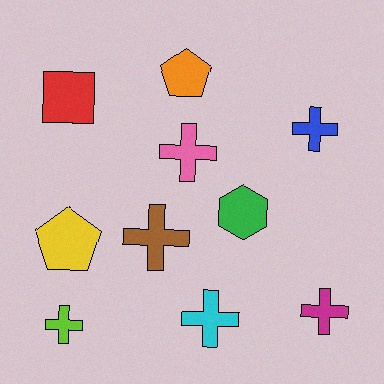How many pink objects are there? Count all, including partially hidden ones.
There is 1 pink object.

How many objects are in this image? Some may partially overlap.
There are 10 objects.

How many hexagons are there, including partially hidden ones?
There is 1 hexagon.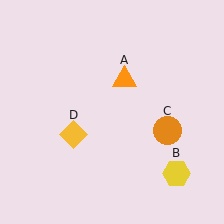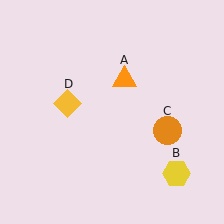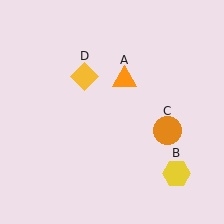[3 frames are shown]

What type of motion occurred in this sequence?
The yellow diamond (object D) rotated clockwise around the center of the scene.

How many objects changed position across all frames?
1 object changed position: yellow diamond (object D).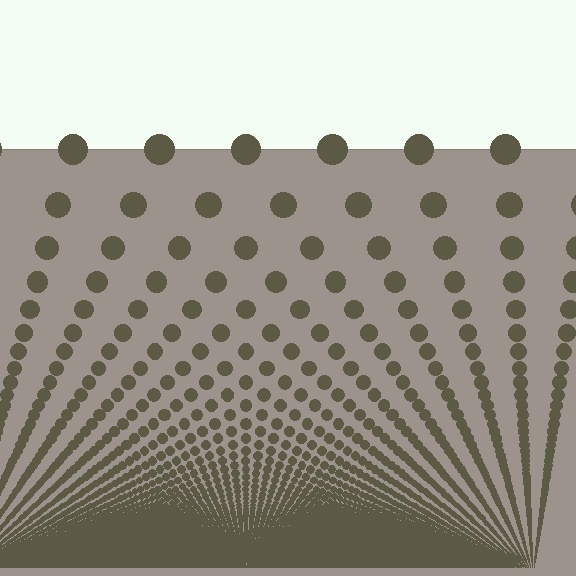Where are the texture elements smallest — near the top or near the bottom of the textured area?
Near the bottom.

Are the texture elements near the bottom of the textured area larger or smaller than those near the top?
Smaller. The gradient is inverted — elements near the bottom are smaller and denser.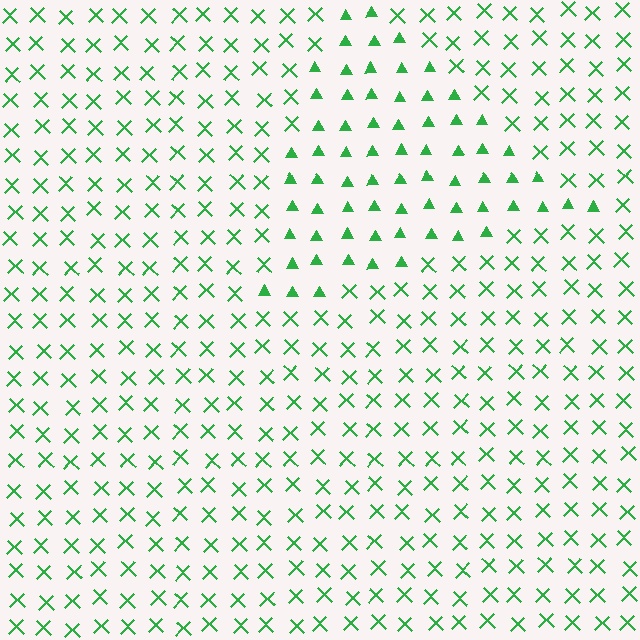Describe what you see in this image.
The image is filled with small green elements arranged in a uniform grid. A triangle-shaped region contains triangles, while the surrounding area contains X marks. The boundary is defined purely by the change in element shape.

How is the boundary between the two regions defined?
The boundary is defined by a change in element shape: triangles inside vs. X marks outside. All elements share the same color and spacing.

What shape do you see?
I see a triangle.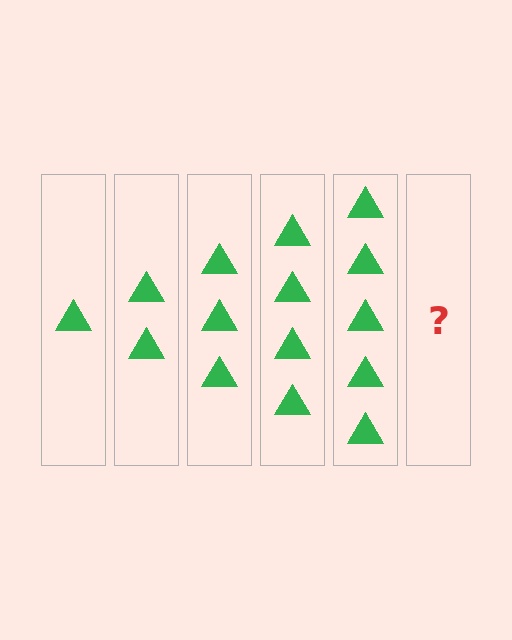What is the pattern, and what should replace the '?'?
The pattern is that each step adds one more triangle. The '?' should be 6 triangles.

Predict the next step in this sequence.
The next step is 6 triangles.